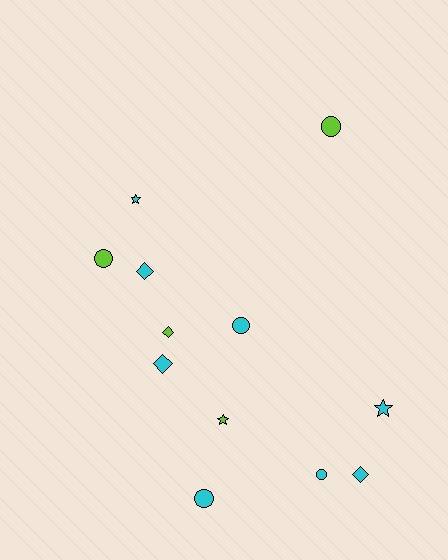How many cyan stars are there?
There are 2 cyan stars.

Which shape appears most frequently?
Circle, with 5 objects.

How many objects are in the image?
There are 12 objects.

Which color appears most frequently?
Cyan, with 8 objects.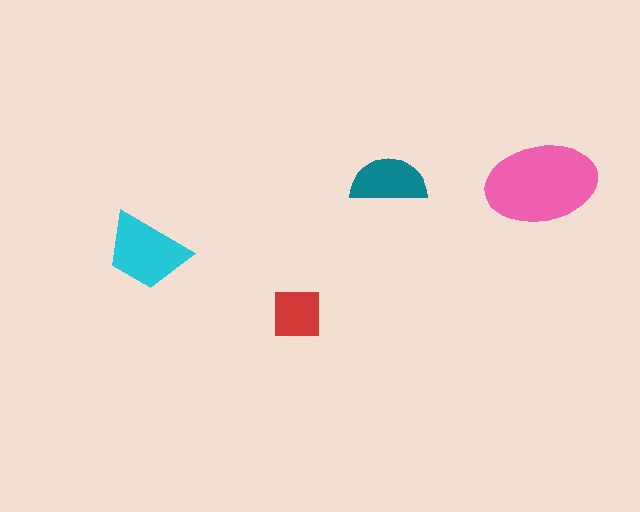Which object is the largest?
The pink ellipse.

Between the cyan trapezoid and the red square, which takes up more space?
The cyan trapezoid.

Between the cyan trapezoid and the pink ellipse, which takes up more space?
The pink ellipse.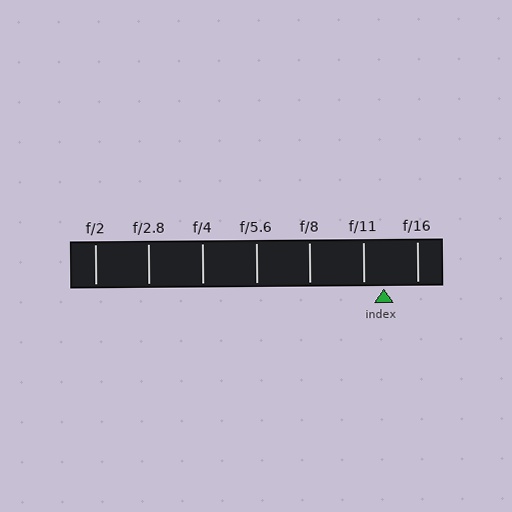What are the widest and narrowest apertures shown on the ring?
The widest aperture shown is f/2 and the narrowest is f/16.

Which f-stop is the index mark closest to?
The index mark is closest to f/11.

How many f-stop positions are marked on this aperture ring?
There are 7 f-stop positions marked.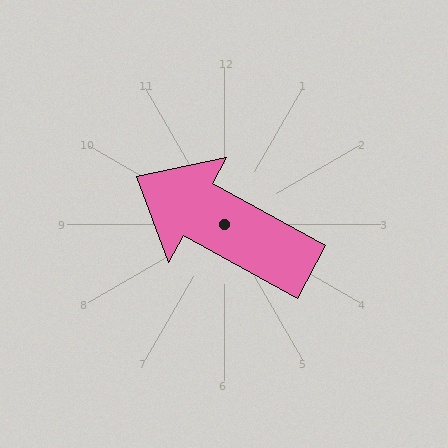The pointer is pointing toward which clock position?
Roughly 10 o'clock.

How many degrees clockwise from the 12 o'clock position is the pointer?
Approximately 299 degrees.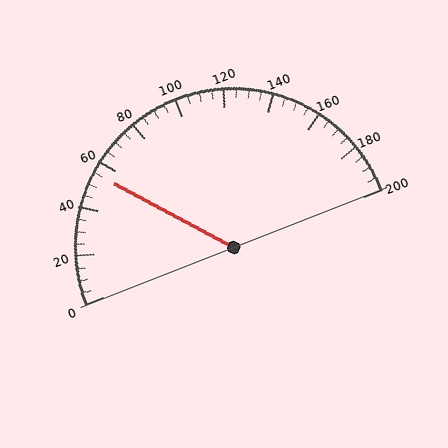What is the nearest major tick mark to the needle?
The nearest major tick mark is 60.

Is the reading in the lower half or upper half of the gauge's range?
The reading is in the lower half of the range (0 to 200).